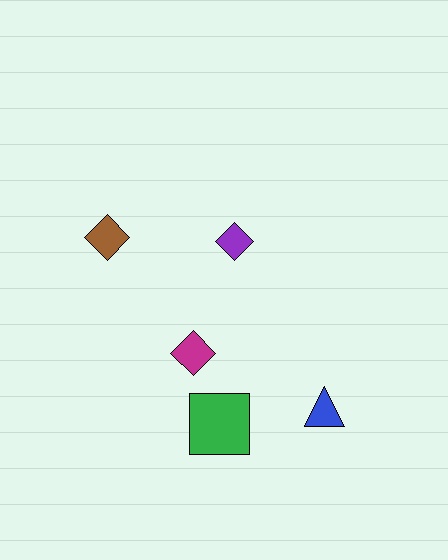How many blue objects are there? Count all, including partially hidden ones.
There is 1 blue object.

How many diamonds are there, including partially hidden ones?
There are 3 diamonds.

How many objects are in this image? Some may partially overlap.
There are 5 objects.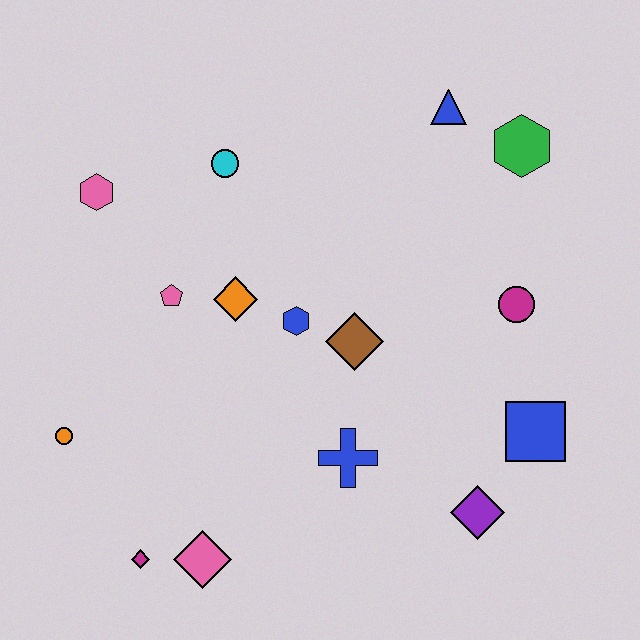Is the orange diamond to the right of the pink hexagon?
Yes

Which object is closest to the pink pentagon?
The orange diamond is closest to the pink pentagon.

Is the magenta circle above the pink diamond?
Yes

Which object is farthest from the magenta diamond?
The green hexagon is farthest from the magenta diamond.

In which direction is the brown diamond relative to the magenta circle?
The brown diamond is to the left of the magenta circle.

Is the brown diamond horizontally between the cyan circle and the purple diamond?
Yes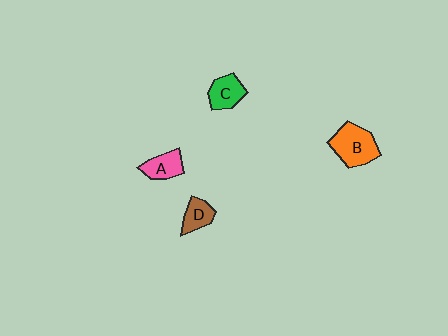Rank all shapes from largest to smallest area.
From largest to smallest: B (orange), C (green), A (pink), D (brown).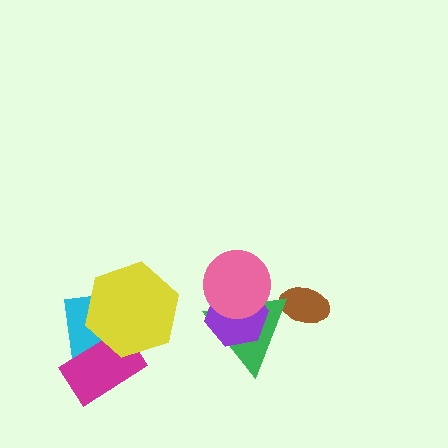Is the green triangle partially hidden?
Yes, it is partially covered by another shape.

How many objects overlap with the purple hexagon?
2 objects overlap with the purple hexagon.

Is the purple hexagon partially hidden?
Yes, it is partially covered by another shape.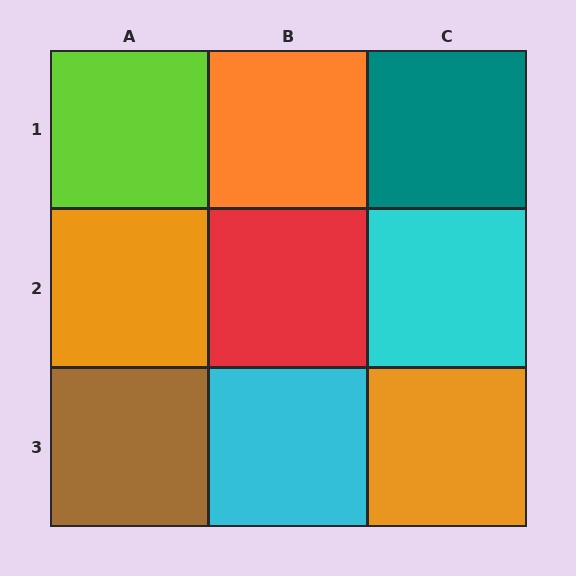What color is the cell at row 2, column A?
Orange.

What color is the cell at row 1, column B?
Orange.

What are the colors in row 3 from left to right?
Brown, cyan, orange.